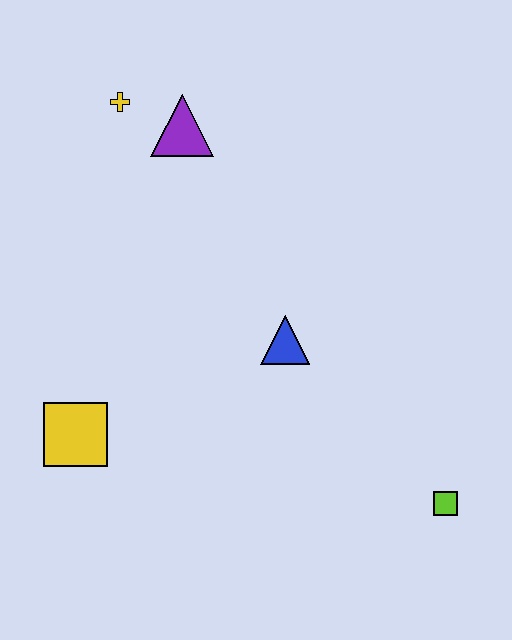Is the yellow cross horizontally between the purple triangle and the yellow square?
Yes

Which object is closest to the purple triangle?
The yellow cross is closest to the purple triangle.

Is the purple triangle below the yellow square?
No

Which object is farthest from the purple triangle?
The lime square is farthest from the purple triangle.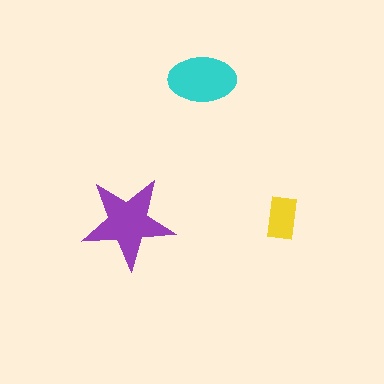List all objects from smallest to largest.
The yellow rectangle, the cyan ellipse, the purple star.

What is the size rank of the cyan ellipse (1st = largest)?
2nd.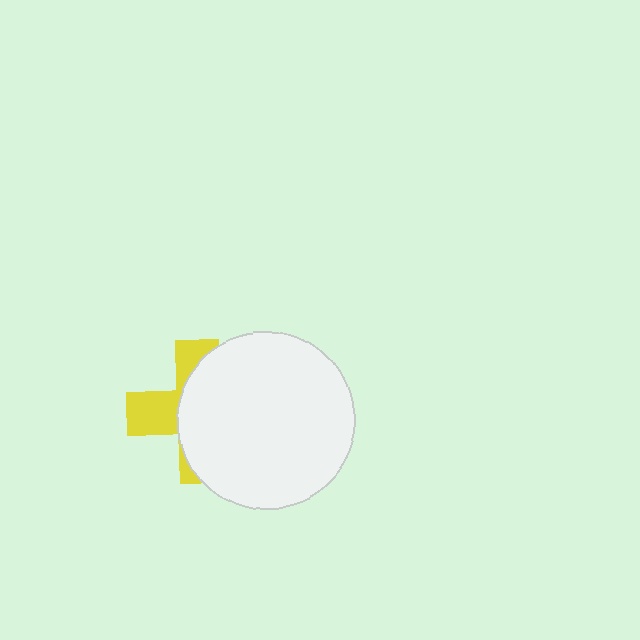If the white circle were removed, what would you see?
You would see the complete yellow cross.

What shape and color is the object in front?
The object in front is a white circle.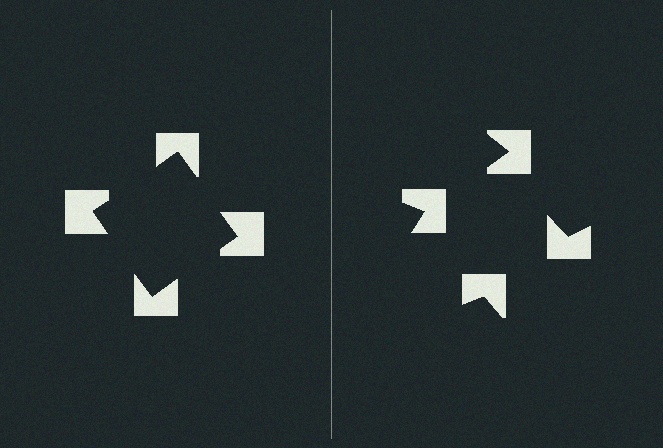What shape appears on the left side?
An illusory square.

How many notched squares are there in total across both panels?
8 — 4 on each side.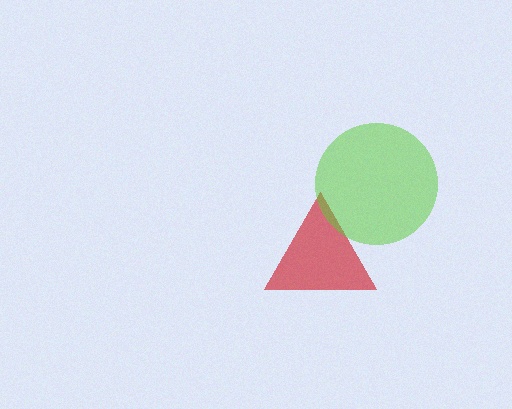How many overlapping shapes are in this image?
There are 2 overlapping shapes in the image.